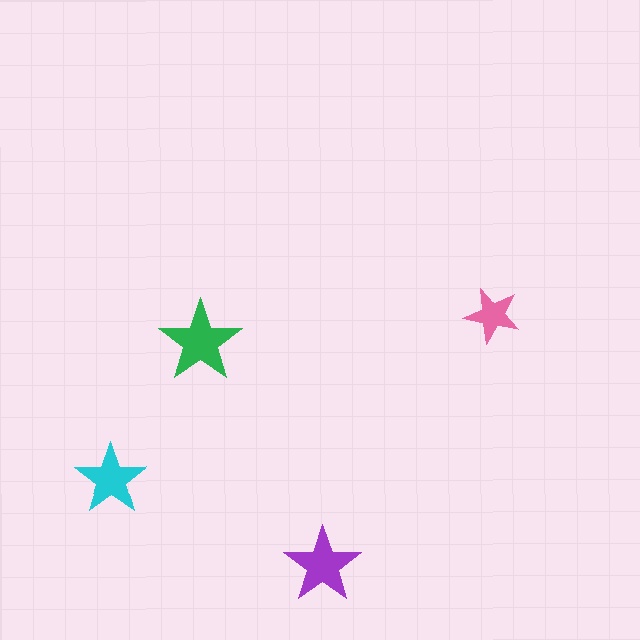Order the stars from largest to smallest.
the green one, the purple one, the cyan one, the pink one.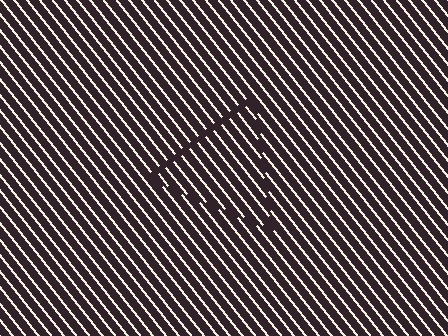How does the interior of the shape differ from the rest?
The interior of the shape contains the same grating, shifted by half a period — the contour is defined by the phase discontinuity where line-ends from the inner and outer gratings abut.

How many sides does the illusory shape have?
3 sides — the line-ends trace a triangle.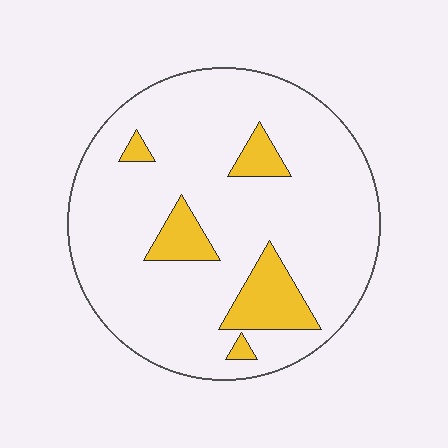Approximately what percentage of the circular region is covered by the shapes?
Approximately 15%.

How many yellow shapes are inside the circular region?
5.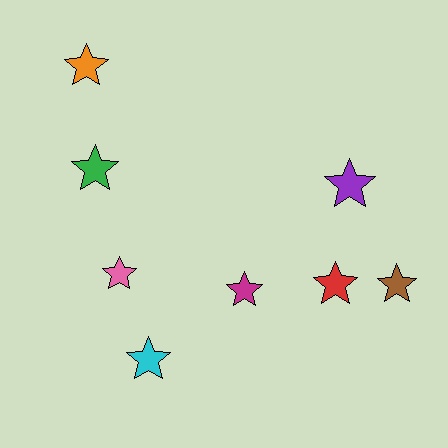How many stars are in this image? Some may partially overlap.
There are 8 stars.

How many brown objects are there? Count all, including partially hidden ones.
There is 1 brown object.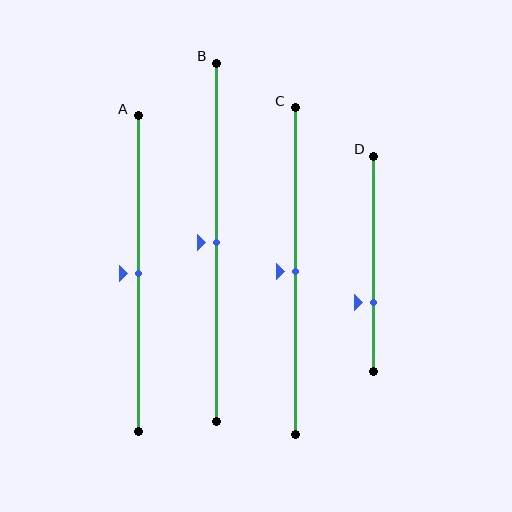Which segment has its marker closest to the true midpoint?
Segment A has its marker closest to the true midpoint.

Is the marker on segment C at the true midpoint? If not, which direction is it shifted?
Yes, the marker on segment C is at the true midpoint.